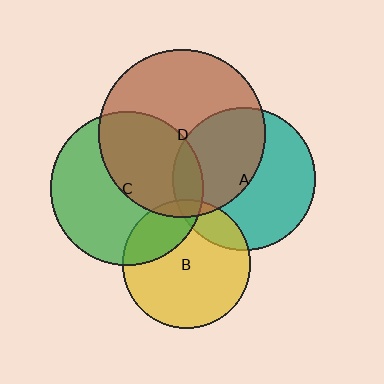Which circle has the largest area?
Circle D (brown).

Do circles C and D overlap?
Yes.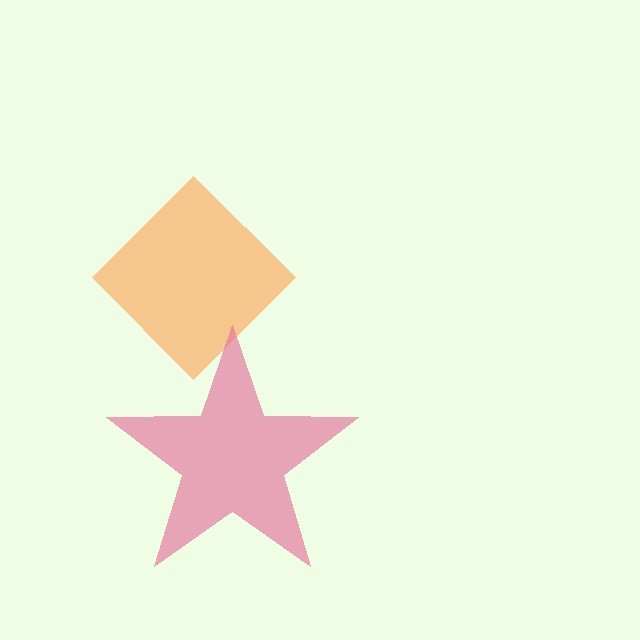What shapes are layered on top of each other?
The layered shapes are: an orange diamond, a pink star.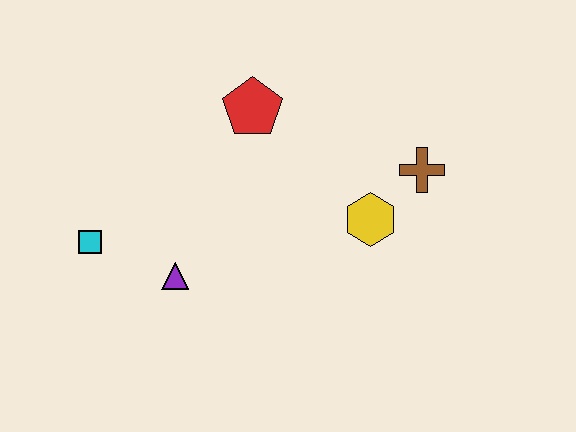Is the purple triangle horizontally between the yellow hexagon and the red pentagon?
No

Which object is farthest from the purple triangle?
The brown cross is farthest from the purple triangle.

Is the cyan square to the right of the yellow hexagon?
No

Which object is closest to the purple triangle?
The cyan square is closest to the purple triangle.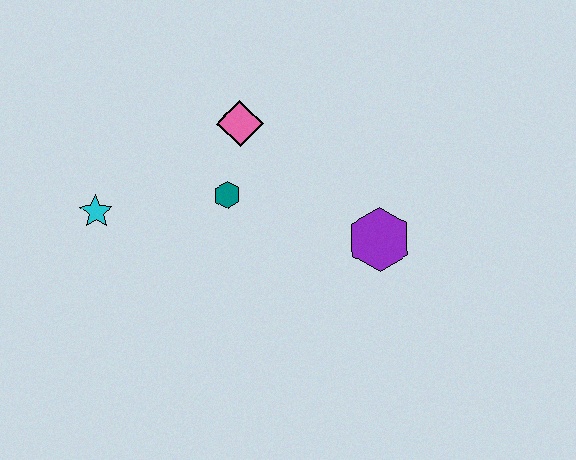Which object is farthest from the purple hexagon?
The cyan star is farthest from the purple hexagon.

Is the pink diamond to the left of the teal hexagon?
No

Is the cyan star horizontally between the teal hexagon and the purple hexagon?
No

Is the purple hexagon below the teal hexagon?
Yes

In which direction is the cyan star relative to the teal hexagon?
The cyan star is to the left of the teal hexagon.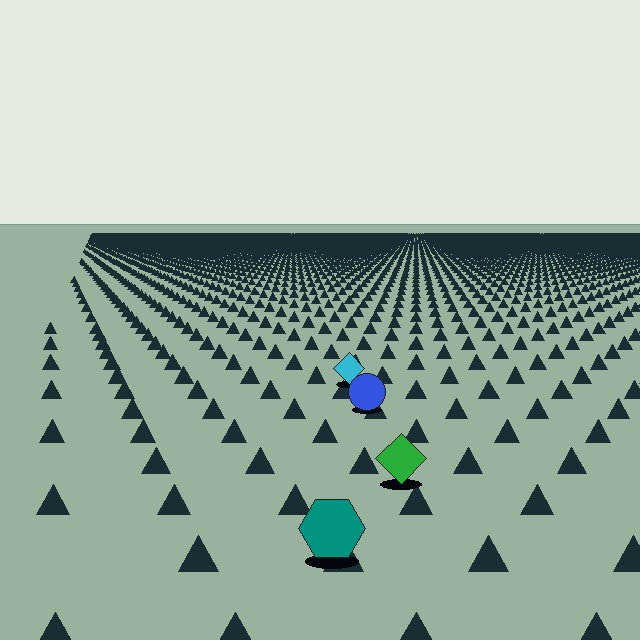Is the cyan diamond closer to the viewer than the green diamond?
No. The green diamond is closer — you can tell from the texture gradient: the ground texture is coarser near it.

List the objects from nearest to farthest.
From nearest to farthest: the teal hexagon, the green diamond, the blue circle, the cyan diamond.